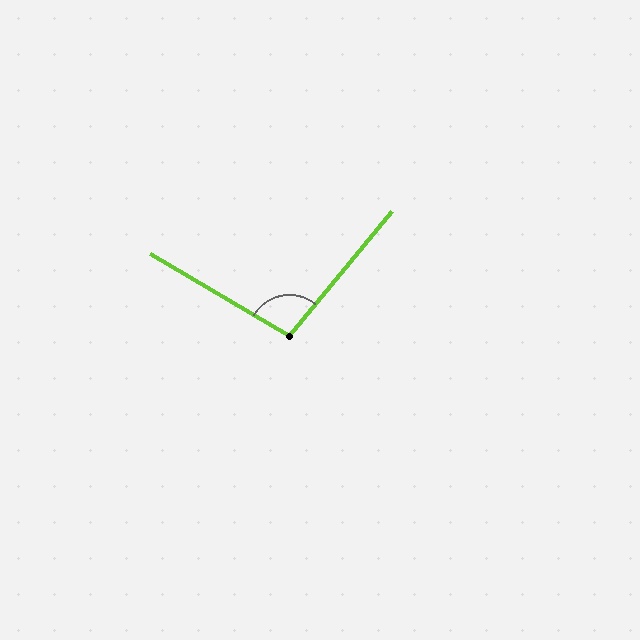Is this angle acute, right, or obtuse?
It is obtuse.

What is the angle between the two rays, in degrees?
Approximately 99 degrees.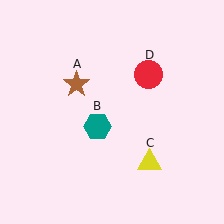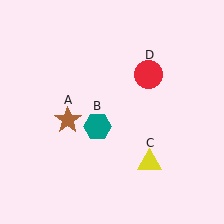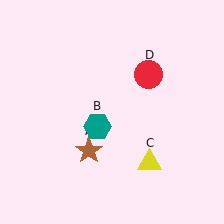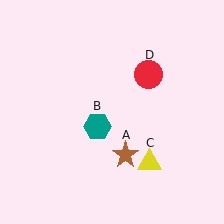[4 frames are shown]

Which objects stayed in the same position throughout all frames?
Teal hexagon (object B) and yellow triangle (object C) and red circle (object D) remained stationary.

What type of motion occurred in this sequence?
The brown star (object A) rotated counterclockwise around the center of the scene.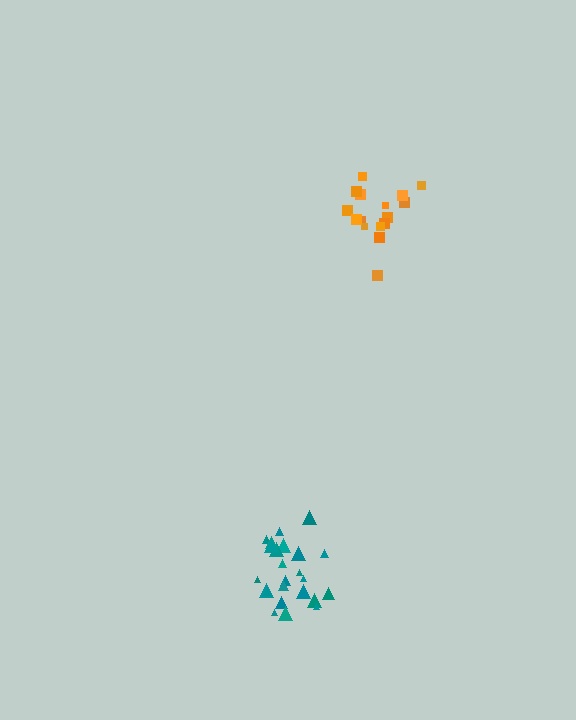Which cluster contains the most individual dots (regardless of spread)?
Teal (24).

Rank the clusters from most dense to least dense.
orange, teal.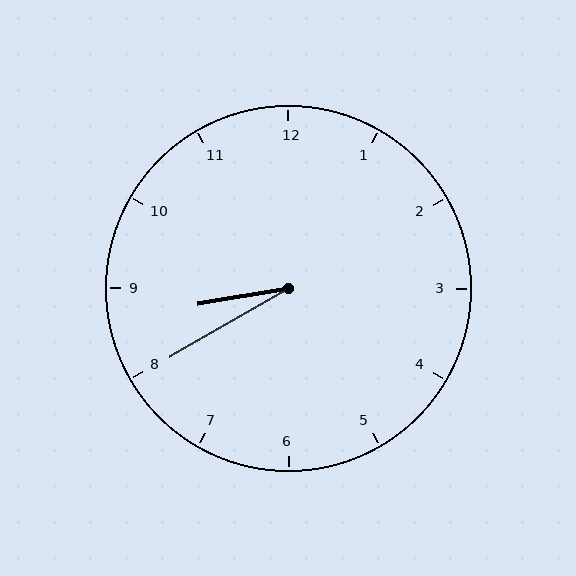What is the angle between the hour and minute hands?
Approximately 20 degrees.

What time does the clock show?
8:40.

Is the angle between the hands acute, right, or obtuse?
It is acute.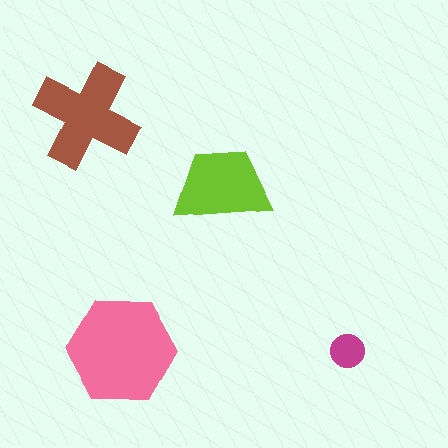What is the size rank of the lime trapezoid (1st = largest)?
3rd.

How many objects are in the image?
There are 4 objects in the image.